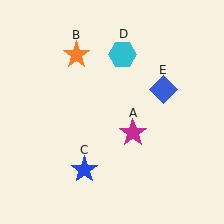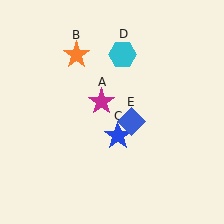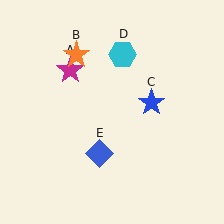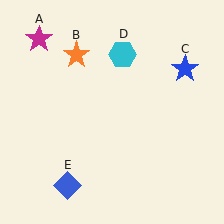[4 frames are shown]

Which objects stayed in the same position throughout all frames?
Orange star (object B) and cyan hexagon (object D) remained stationary.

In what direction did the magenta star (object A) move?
The magenta star (object A) moved up and to the left.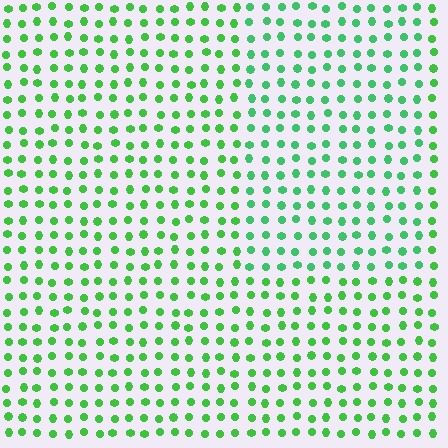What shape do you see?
I see a rectangle.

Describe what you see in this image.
The image is filled with small green elements in a uniform arrangement. A rectangle-shaped region is visible where the elements are tinted to a slightly different hue, forming a subtle color boundary.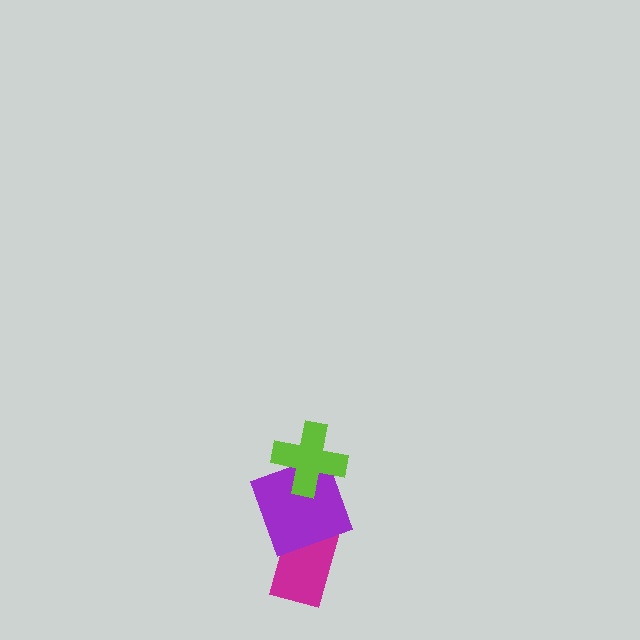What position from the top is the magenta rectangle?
The magenta rectangle is 3rd from the top.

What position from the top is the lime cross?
The lime cross is 1st from the top.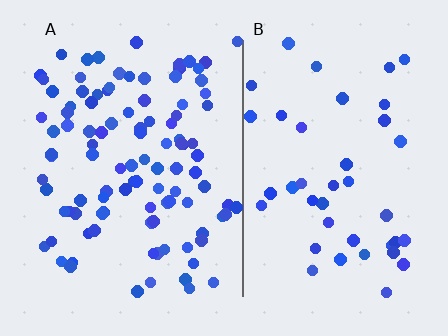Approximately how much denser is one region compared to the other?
Approximately 2.5× — region A over region B.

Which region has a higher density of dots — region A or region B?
A (the left).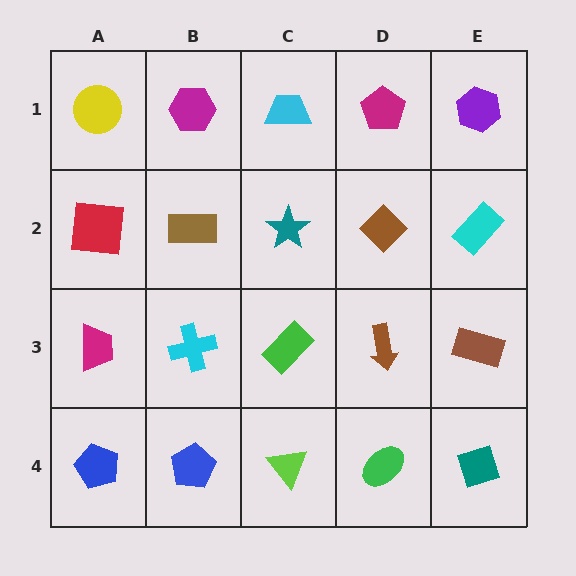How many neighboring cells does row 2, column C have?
4.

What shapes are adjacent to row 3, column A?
A red square (row 2, column A), a blue pentagon (row 4, column A), a cyan cross (row 3, column B).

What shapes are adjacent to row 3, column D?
A brown diamond (row 2, column D), a green ellipse (row 4, column D), a green rectangle (row 3, column C), a brown rectangle (row 3, column E).